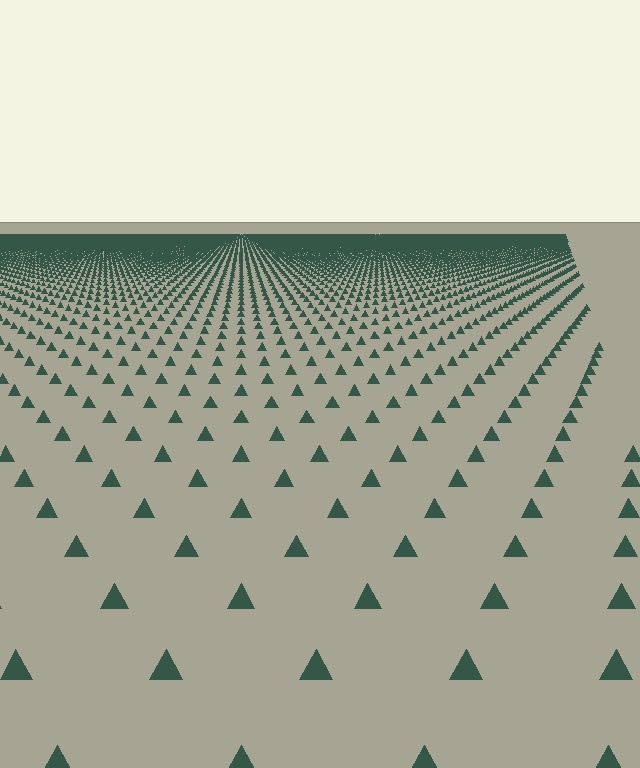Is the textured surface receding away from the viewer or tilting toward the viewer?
The surface is receding away from the viewer. Texture elements get smaller and denser toward the top.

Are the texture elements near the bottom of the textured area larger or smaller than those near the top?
Larger. Near the bottom, elements are closer to the viewer and appear at a bigger on-screen size.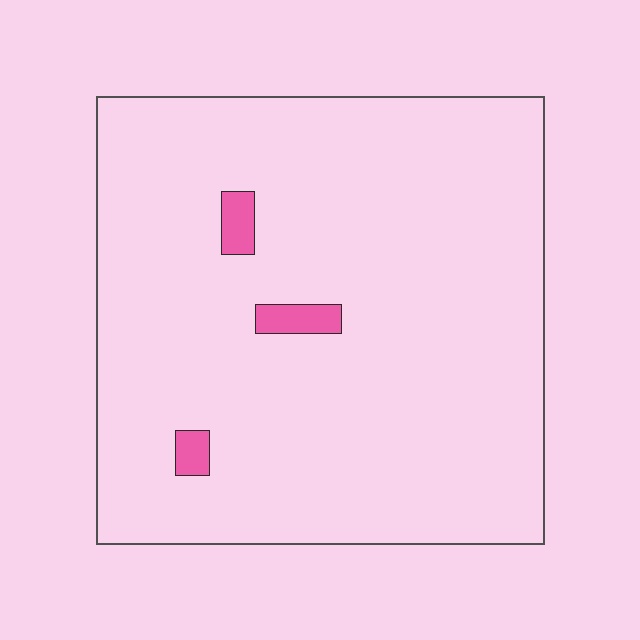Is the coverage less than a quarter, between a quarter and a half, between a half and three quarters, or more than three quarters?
Less than a quarter.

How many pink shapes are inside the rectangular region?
3.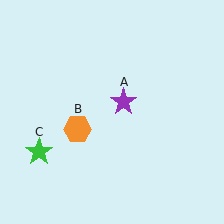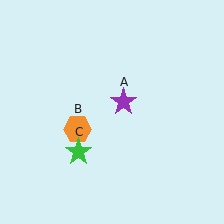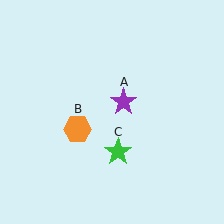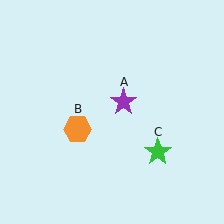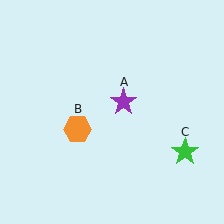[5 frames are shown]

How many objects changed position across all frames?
1 object changed position: green star (object C).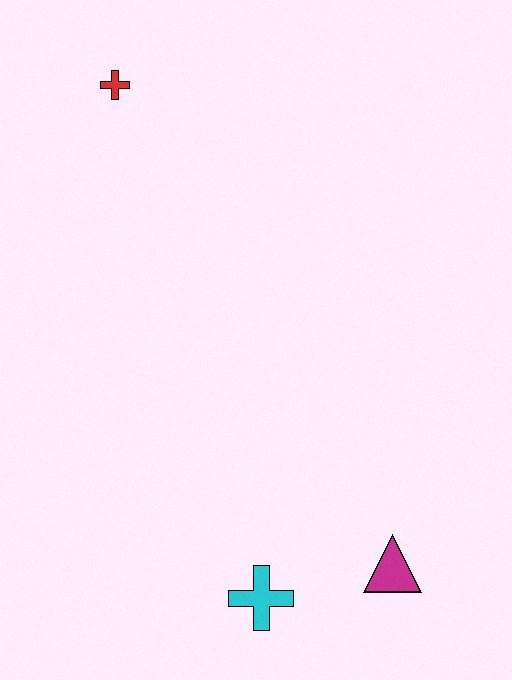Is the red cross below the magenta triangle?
No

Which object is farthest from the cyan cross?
The red cross is farthest from the cyan cross.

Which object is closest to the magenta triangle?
The cyan cross is closest to the magenta triangle.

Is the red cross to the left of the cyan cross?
Yes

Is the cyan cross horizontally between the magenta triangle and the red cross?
Yes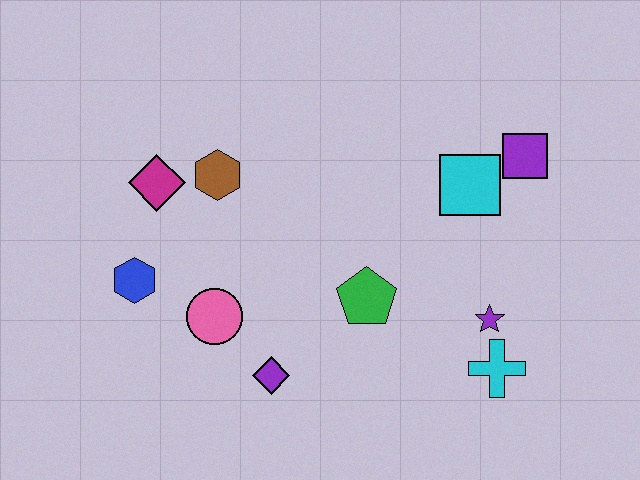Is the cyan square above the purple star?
Yes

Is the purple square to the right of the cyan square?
Yes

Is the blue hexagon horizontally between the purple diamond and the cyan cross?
No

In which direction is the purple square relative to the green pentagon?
The purple square is to the right of the green pentagon.